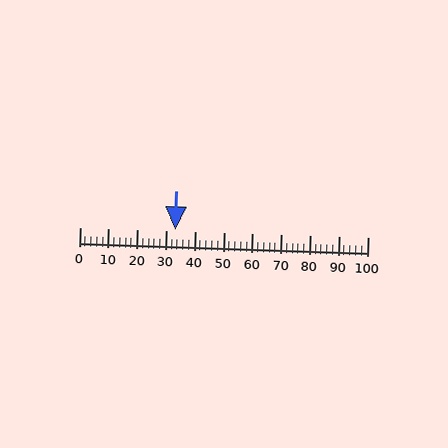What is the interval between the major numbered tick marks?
The major tick marks are spaced 10 units apart.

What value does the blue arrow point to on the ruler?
The blue arrow points to approximately 33.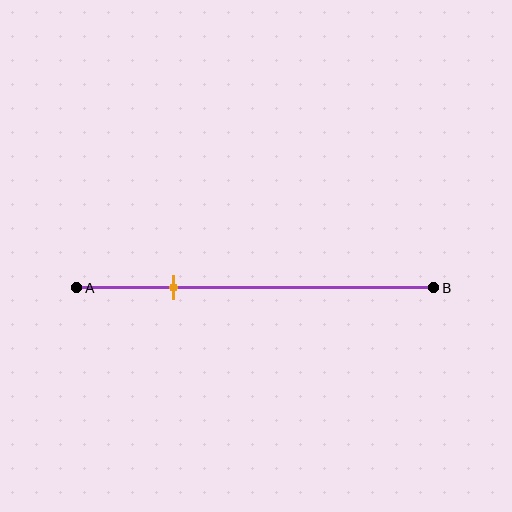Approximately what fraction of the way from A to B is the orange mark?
The orange mark is approximately 25% of the way from A to B.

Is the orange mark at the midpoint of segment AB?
No, the mark is at about 25% from A, not at the 50% midpoint.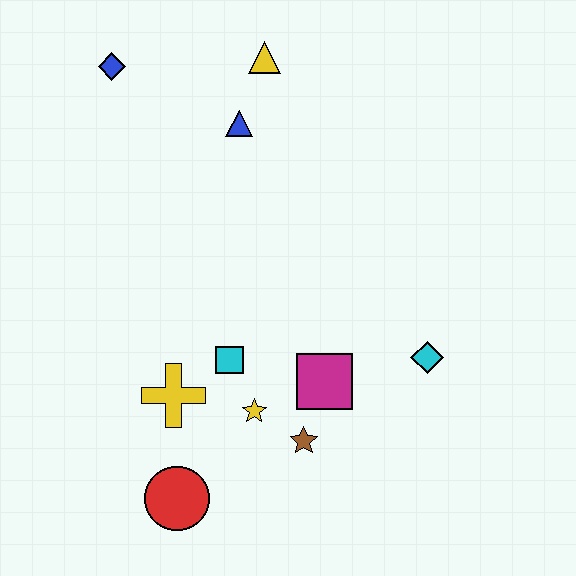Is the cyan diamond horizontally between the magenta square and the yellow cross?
No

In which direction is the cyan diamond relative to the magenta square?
The cyan diamond is to the right of the magenta square.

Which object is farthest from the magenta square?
The blue diamond is farthest from the magenta square.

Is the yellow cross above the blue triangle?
No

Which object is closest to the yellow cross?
The cyan square is closest to the yellow cross.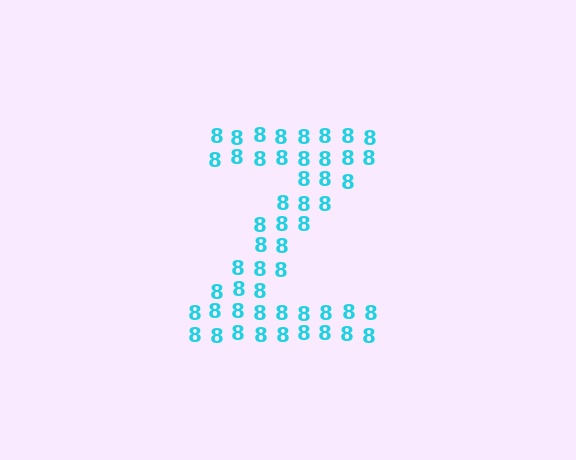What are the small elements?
The small elements are digit 8's.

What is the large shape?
The large shape is the letter Z.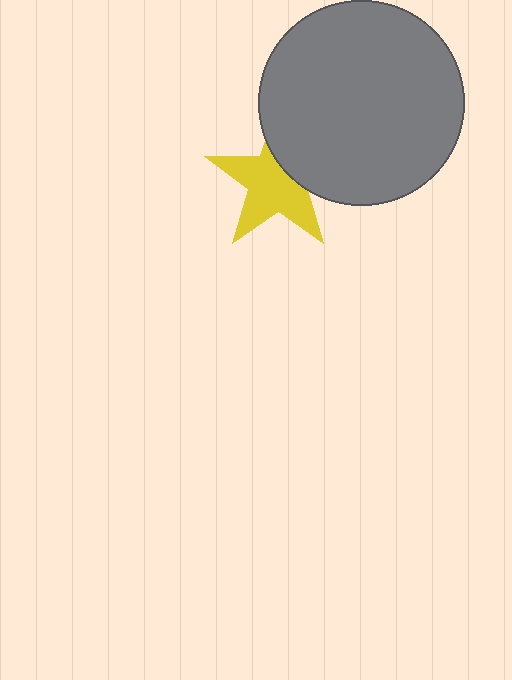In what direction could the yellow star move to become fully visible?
The yellow star could move toward the lower-left. That would shift it out from behind the gray circle entirely.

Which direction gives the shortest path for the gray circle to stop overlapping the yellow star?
Moving toward the upper-right gives the shortest separation.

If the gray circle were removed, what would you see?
You would see the complete yellow star.